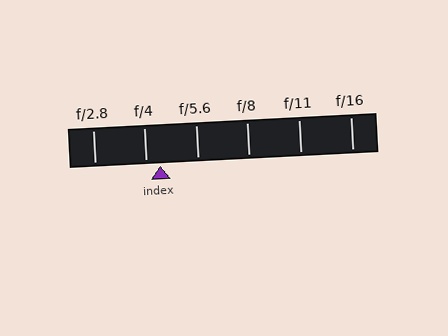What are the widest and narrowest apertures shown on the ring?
The widest aperture shown is f/2.8 and the narrowest is f/16.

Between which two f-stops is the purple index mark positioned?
The index mark is between f/4 and f/5.6.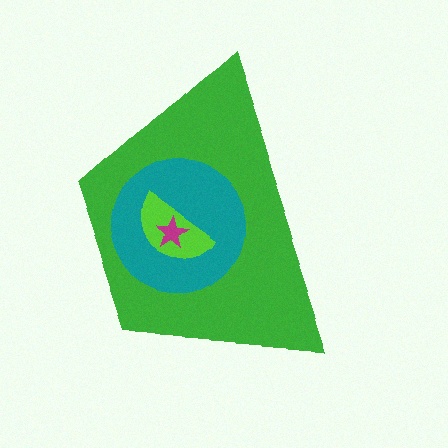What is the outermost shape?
The green trapezoid.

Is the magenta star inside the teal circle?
Yes.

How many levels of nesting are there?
4.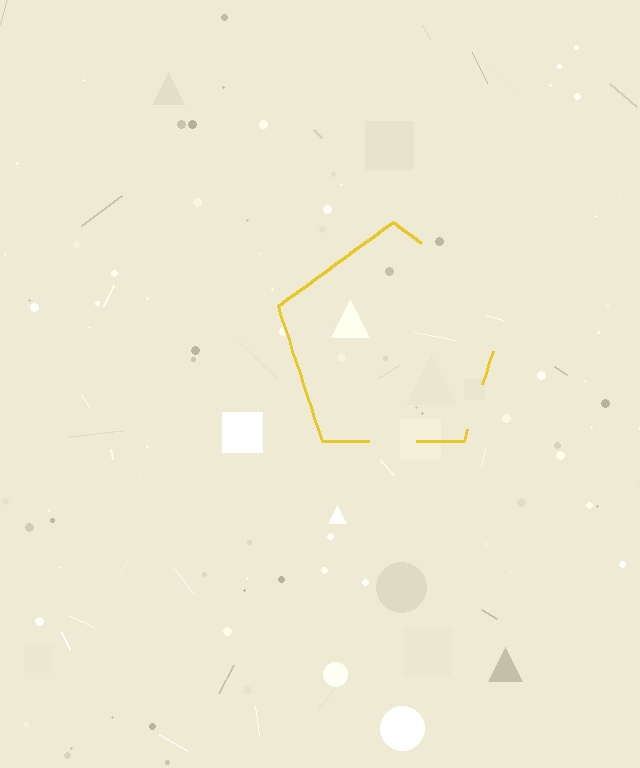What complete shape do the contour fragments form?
The contour fragments form a pentagon.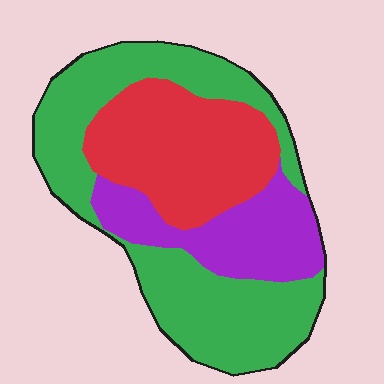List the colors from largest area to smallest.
From largest to smallest: green, red, purple.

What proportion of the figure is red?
Red takes up between a quarter and a half of the figure.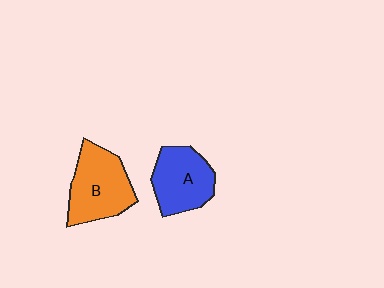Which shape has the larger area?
Shape B (orange).